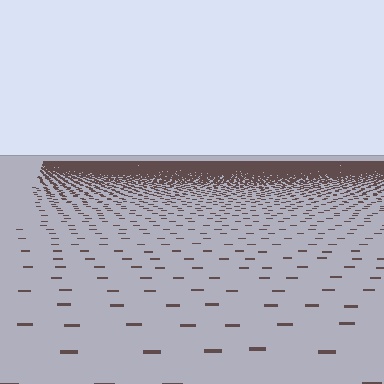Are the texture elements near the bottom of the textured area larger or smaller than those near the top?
Larger. Near the bottom, elements are closer to the viewer and appear at a bigger on-screen size.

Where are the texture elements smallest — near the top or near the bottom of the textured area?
Near the top.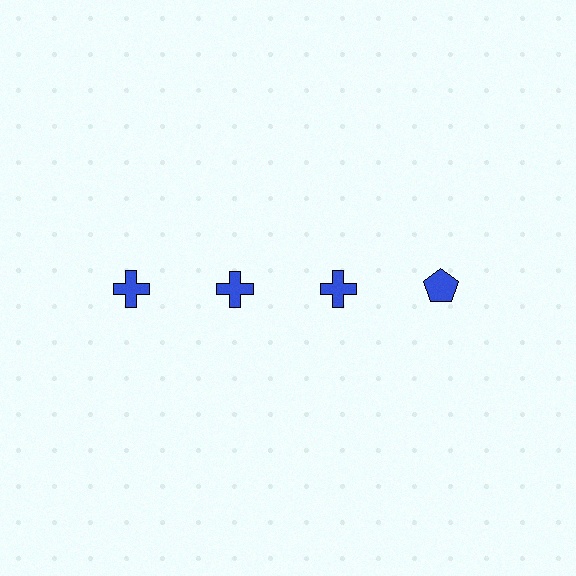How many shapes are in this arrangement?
There are 4 shapes arranged in a grid pattern.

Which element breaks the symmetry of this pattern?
The blue pentagon in the top row, second from right column breaks the symmetry. All other shapes are blue crosses.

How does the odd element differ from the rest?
It has a different shape: pentagon instead of cross.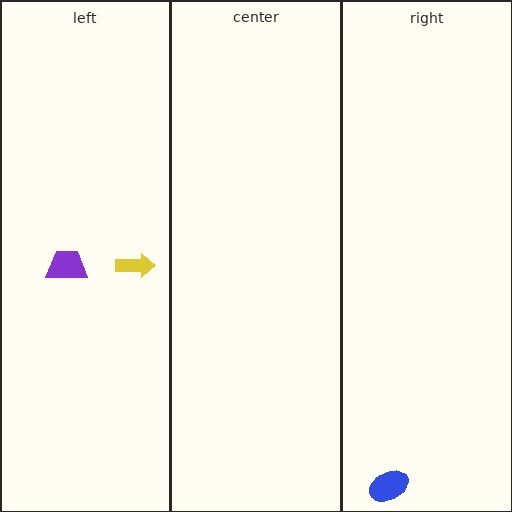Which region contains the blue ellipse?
The right region.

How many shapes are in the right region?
1.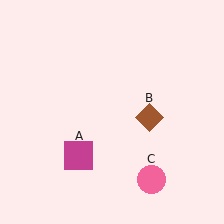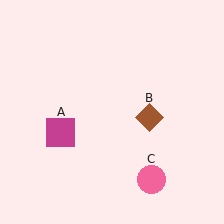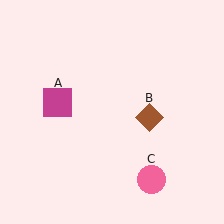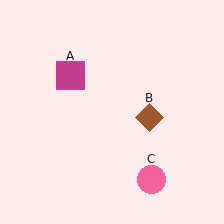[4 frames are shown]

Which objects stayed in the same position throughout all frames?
Brown diamond (object B) and pink circle (object C) remained stationary.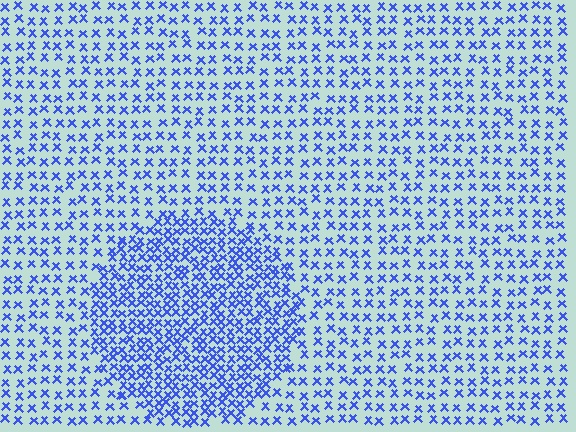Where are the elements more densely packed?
The elements are more densely packed inside the circle boundary.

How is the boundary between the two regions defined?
The boundary is defined by a change in element density (approximately 2.0x ratio). All elements are the same color, size, and shape.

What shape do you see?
I see a circle.